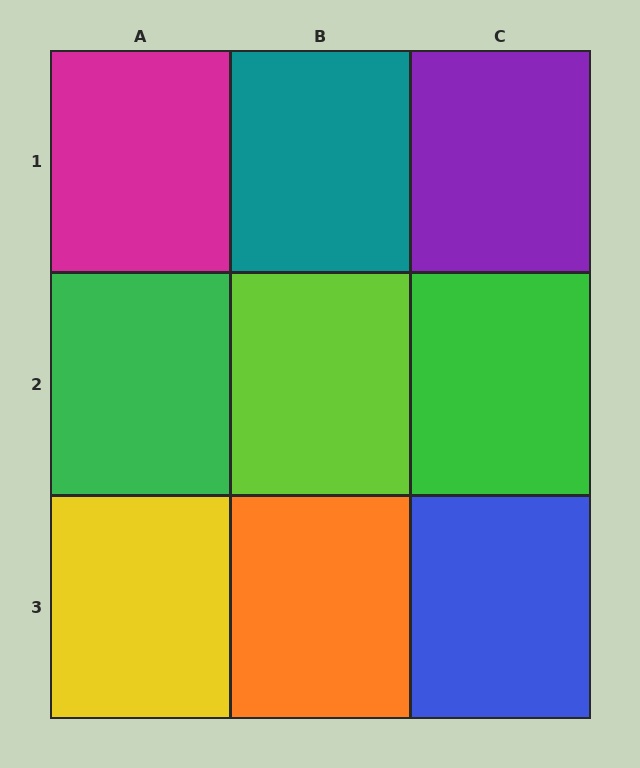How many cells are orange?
1 cell is orange.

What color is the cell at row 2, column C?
Green.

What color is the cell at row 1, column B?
Teal.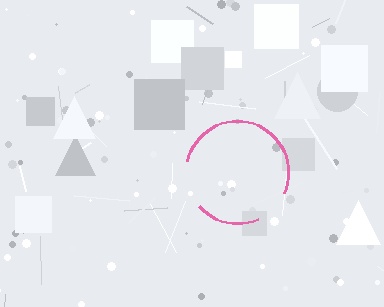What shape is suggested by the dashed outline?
The dashed outline suggests a circle.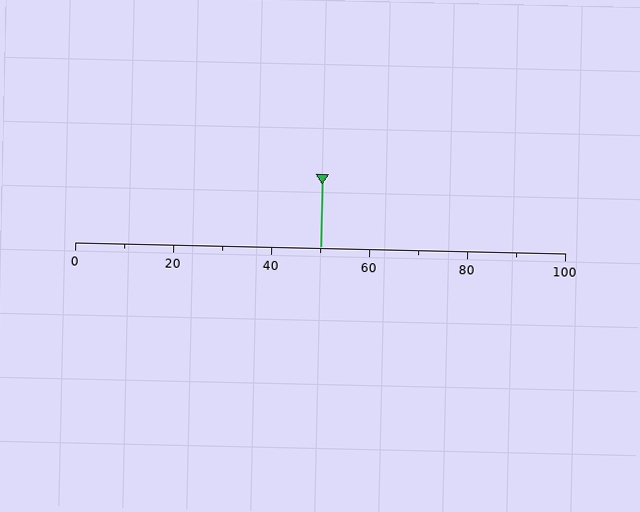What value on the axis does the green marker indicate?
The marker indicates approximately 50.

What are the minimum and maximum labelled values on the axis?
The axis runs from 0 to 100.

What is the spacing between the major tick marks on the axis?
The major ticks are spaced 20 apart.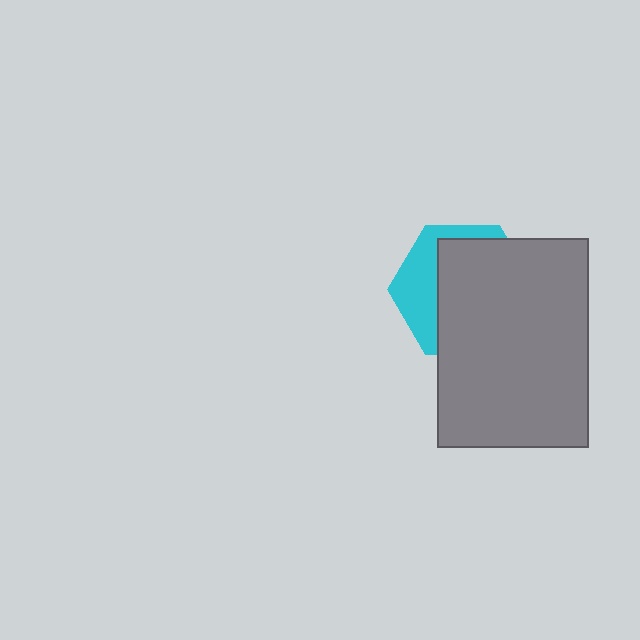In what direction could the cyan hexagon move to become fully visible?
The cyan hexagon could move left. That would shift it out from behind the gray rectangle entirely.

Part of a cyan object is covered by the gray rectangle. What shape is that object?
It is a hexagon.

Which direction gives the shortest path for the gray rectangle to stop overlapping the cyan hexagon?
Moving right gives the shortest separation.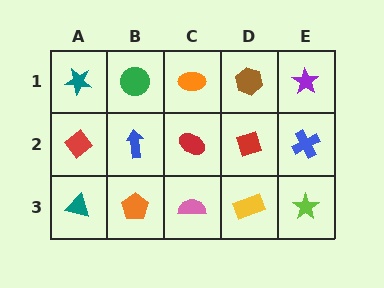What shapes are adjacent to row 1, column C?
A red ellipse (row 2, column C), a green circle (row 1, column B), a brown hexagon (row 1, column D).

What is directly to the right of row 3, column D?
A lime star.